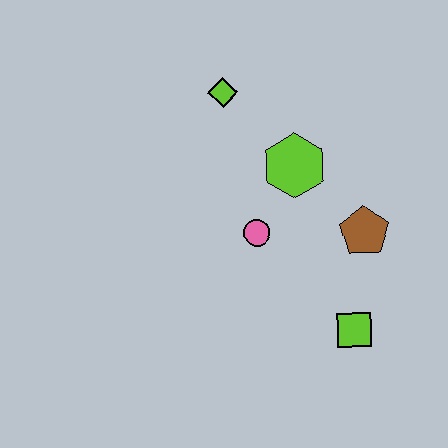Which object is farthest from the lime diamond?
The lime square is farthest from the lime diamond.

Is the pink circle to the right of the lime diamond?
Yes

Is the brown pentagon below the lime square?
No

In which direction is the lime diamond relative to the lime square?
The lime diamond is above the lime square.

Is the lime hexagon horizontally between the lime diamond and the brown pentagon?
Yes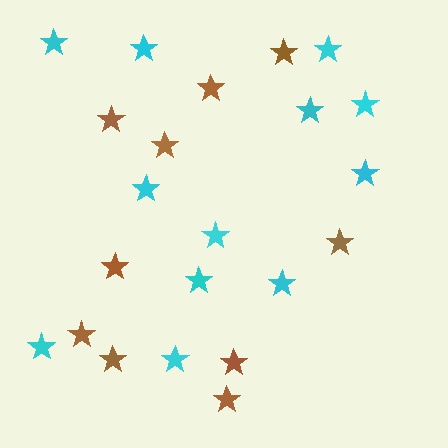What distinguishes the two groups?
There are 2 groups: one group of cyan stars (12) and one group of brown stars (10).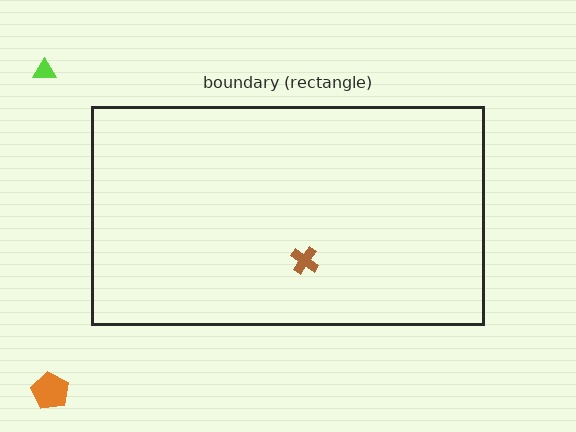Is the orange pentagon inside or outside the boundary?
Outside.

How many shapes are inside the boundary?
1 inside, 2 outside.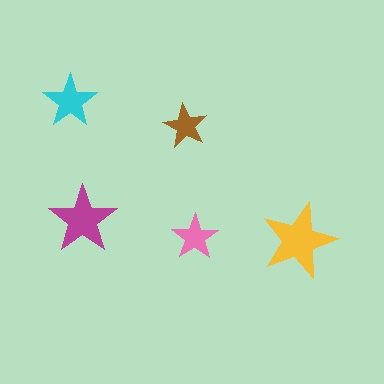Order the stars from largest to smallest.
the yellow one, the magenta one, the cyan one, the pink one, the brown one.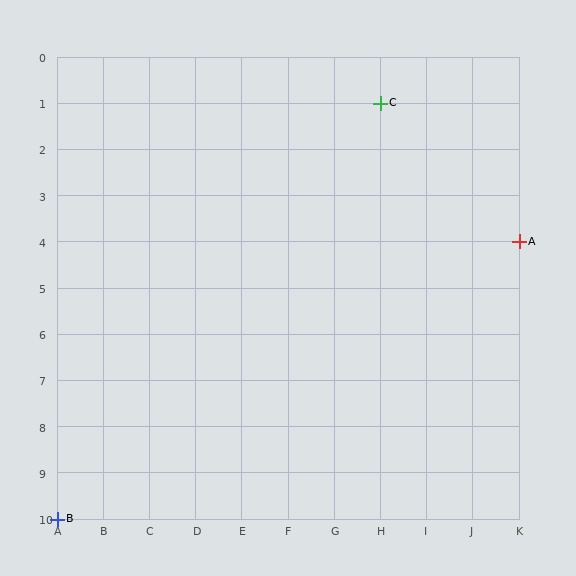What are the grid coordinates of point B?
Point B is at grid coordinates (A, 10).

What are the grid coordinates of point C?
Point C is at grid coordinates (H, 1).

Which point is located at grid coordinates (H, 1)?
Point C is at (H, 1).